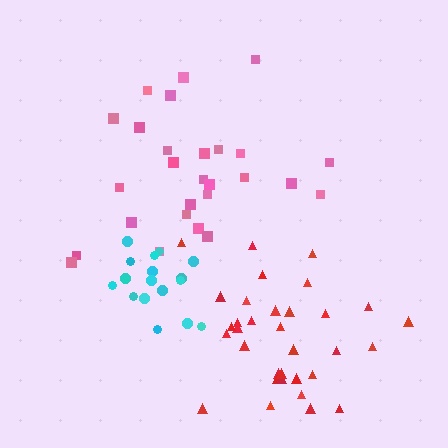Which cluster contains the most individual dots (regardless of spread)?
Red (33).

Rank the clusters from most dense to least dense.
cyan, red, pink.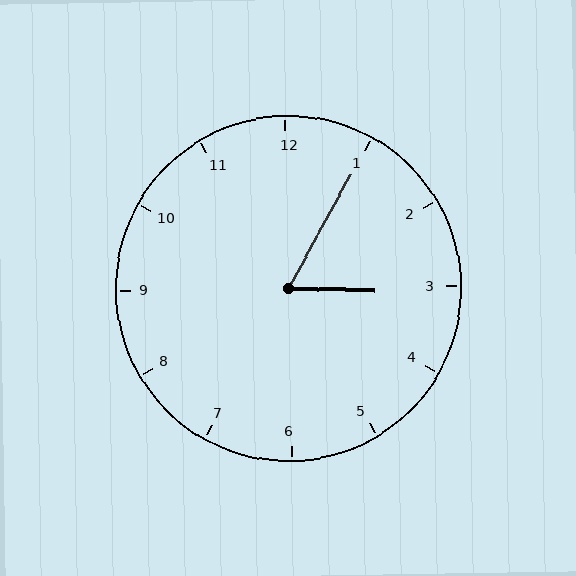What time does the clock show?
3:05.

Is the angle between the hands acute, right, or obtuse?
It is acute.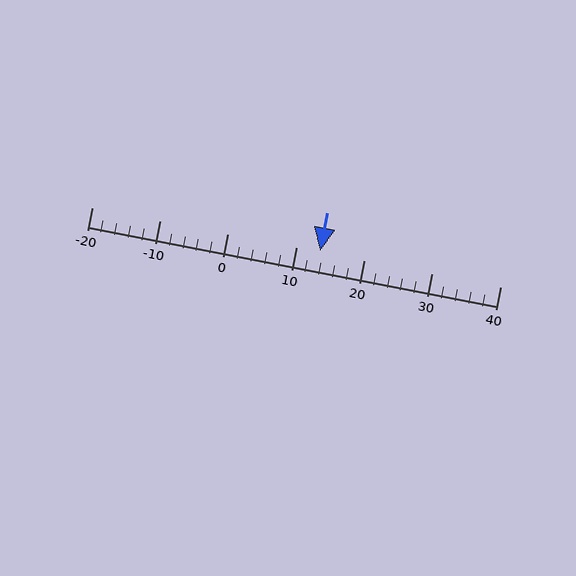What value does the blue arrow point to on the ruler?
The blue arrow points to approximately 14.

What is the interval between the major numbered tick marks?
The major tick marks are spaced 10 units apart.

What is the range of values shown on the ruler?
The ruler shows values from -20 to 40.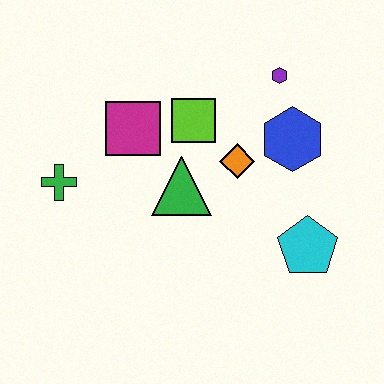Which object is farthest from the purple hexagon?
The green cross is farthest from the purple hexagon.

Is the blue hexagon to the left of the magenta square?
No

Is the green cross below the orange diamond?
Yes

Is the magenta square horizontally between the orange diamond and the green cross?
Yes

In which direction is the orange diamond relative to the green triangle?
The orange diamond is to the right of the green triangle.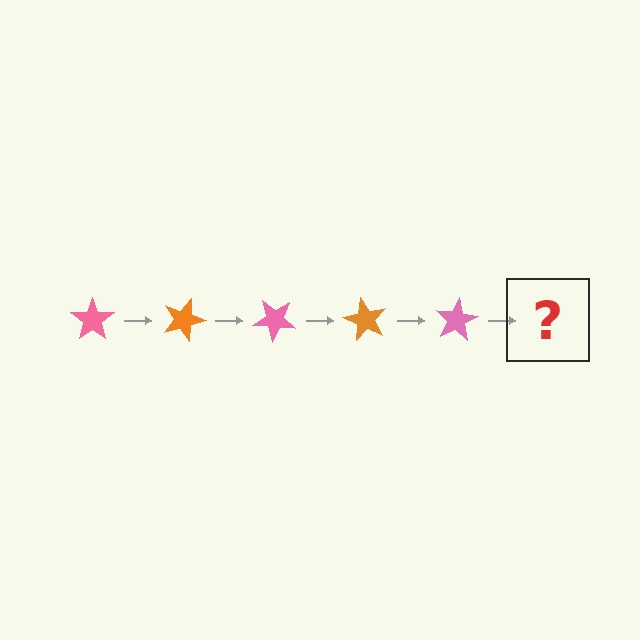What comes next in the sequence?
The next element should be an orange star, rotated 100 degrees from the start.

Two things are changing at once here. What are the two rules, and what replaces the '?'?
The two rules are that it rotates 20 degrees each step and the color cycles through pink and orange. The '?' should be an orange star, rotated 100 degrees from the start.